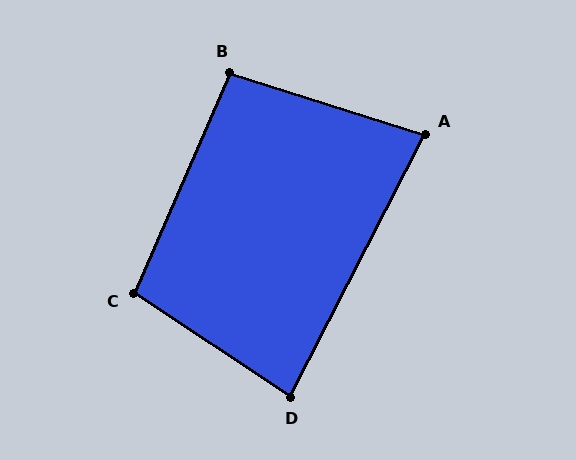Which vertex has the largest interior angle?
C, at approximately 100 degrees.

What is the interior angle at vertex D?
Approximately 84 degrees (acute).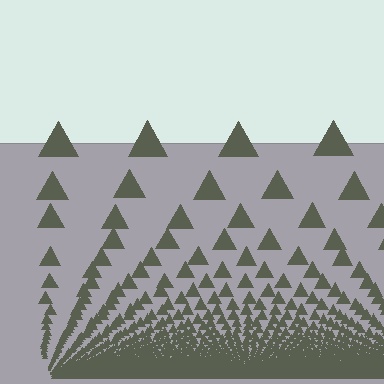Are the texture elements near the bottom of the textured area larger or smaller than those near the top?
Smaller. The gradient is inverted — elements near the bottom are smaller and denser.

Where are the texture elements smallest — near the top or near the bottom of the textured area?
Near the bottom.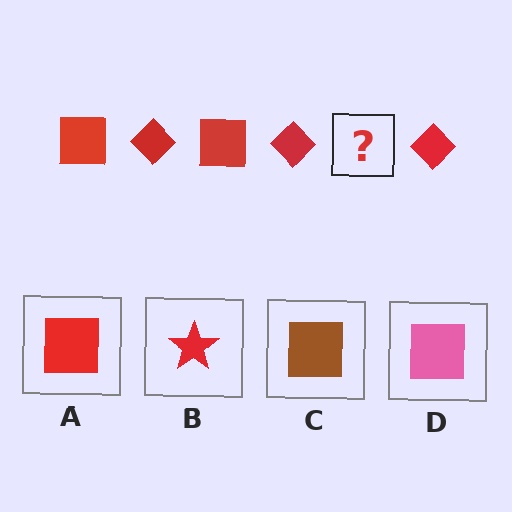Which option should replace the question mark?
Option A.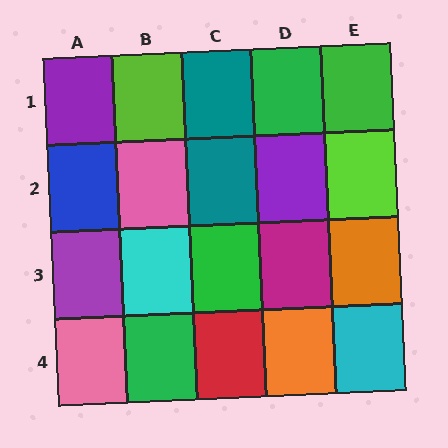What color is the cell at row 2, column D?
Purple.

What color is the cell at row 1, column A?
Purple.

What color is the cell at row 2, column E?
Lime.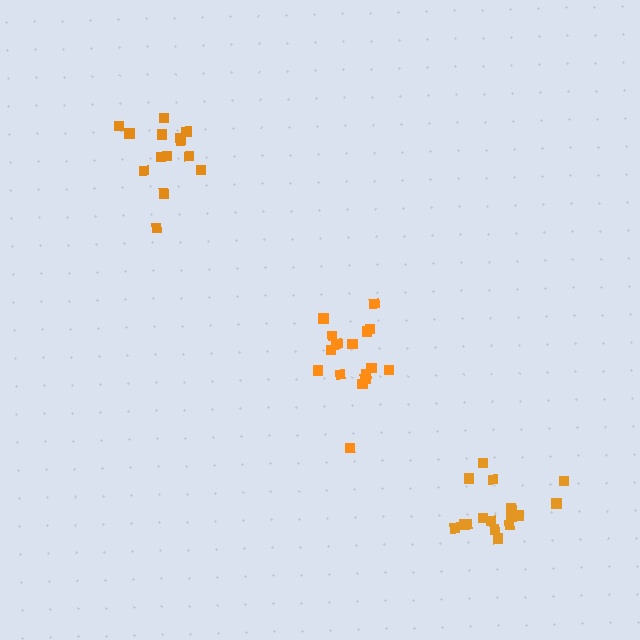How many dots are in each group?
Group 1: 17 dots, Group 2: 17 dots, Group 3: 15 dots (49 total).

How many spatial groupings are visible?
There are 3 spatial groupings.